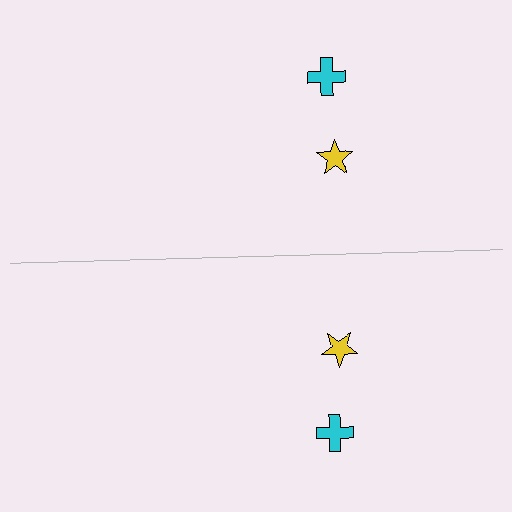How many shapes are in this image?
There are 4 shapes in this image.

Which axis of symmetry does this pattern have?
The pattern has a horizontal axis of symmetry running through the center of the image.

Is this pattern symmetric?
Yes, this pattern has bilateral (reflection) symmetry.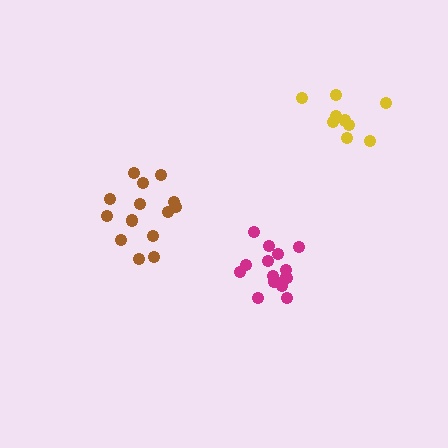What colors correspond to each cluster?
The clusters are colored: magenta, yellow, brown.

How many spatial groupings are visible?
There are 3 spatial groupings.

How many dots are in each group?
Group 1: 15 dots, Group 2: 9 dots, Group 3: 14 dots (38 total).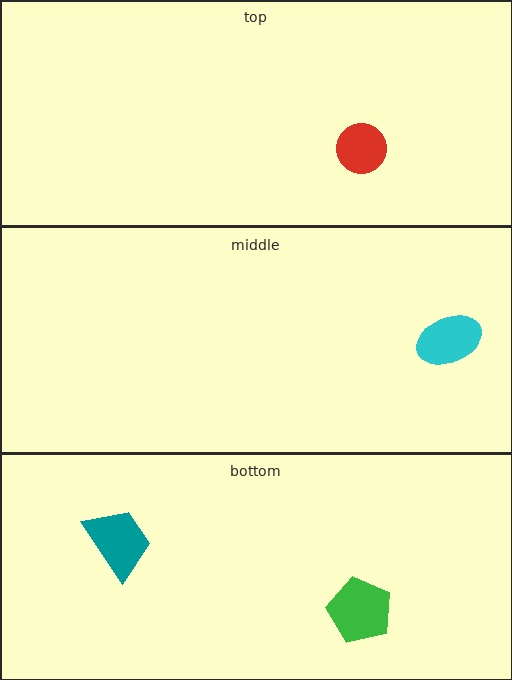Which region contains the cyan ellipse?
The middle region.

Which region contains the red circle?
The top region.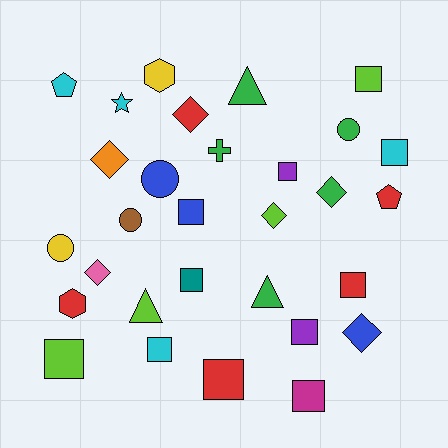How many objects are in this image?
There are 30 objects.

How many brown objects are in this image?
There is 1 brown object.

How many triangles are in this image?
There are 3 triangles.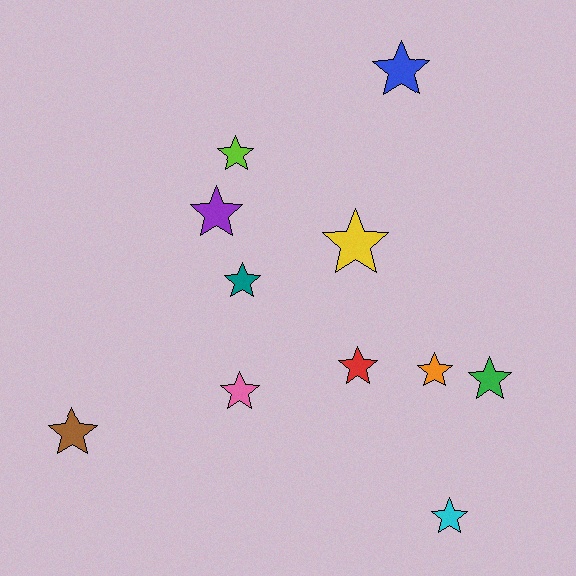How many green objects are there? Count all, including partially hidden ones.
There is 1 green object.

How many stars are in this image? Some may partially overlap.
There are 11 stars.